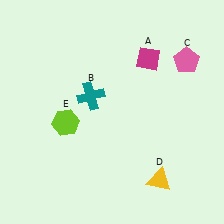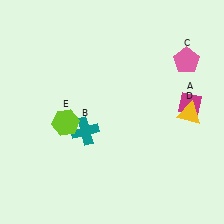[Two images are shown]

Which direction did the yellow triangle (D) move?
The yellow triangle (D) moved up.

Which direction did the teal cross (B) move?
The teal cross (B) moved down.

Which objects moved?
The objects that moved are: the magenta diamond (A), the teal cross (B), the yellow triangle (D).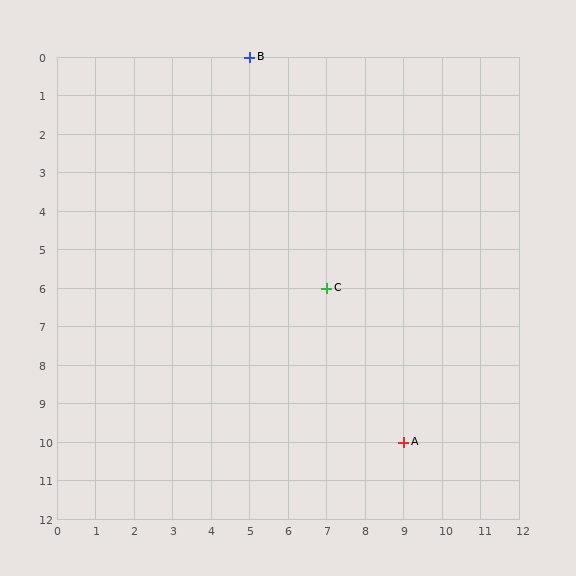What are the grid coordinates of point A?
Point A is at grid coordinates (9, 10).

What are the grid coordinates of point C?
Point C is at grid coordinates (7, 6).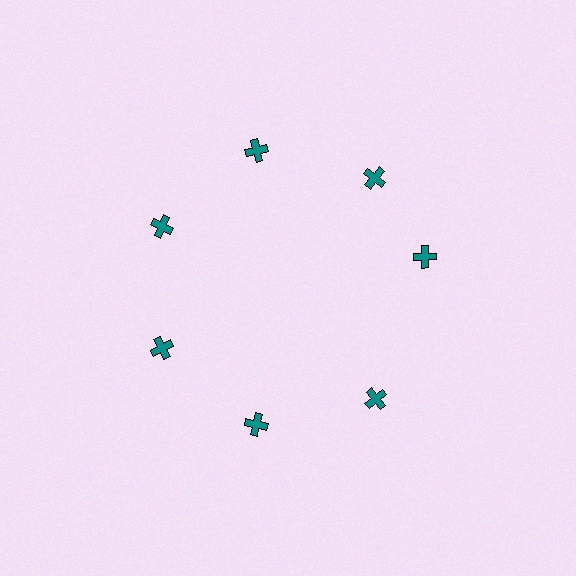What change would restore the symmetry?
The symmetry would be restored by rotating it back into even spacing with its neighbors so that all 7 crosses sit at equal angles and equal distance from the center.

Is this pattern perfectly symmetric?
No. The 7 teal crosses are arranged in a ring, but one element near the 3 o'clock position is rotated out of alignment along the ring, breaking the 7-fold rotational symmetry.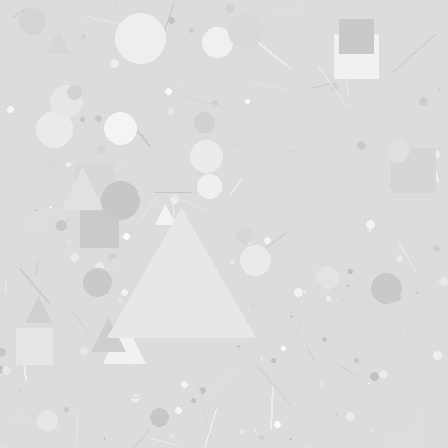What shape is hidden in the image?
A triangle is hidden in the image.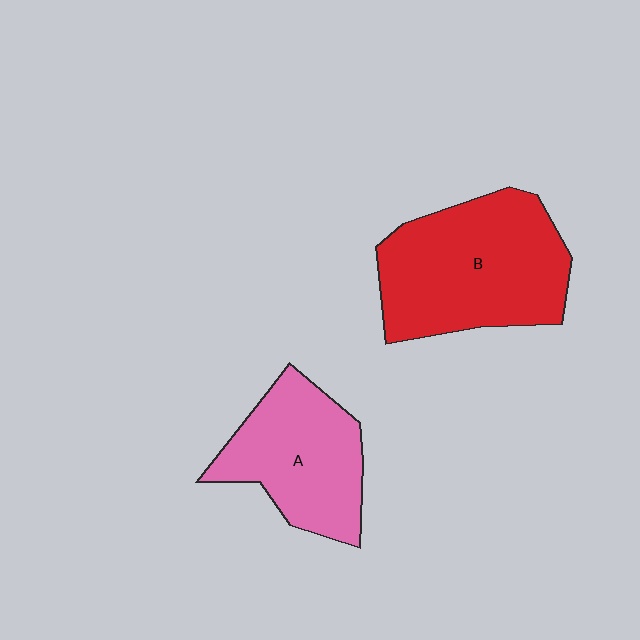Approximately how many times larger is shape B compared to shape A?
Approximately 1.4 times.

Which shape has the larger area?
Shape B (red).